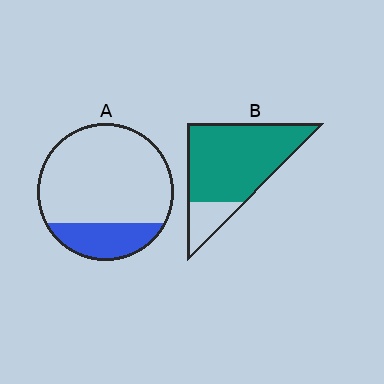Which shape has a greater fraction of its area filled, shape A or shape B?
Shape B.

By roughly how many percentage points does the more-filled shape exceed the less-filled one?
By roughly 60 percentage points (B over A).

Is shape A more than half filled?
No.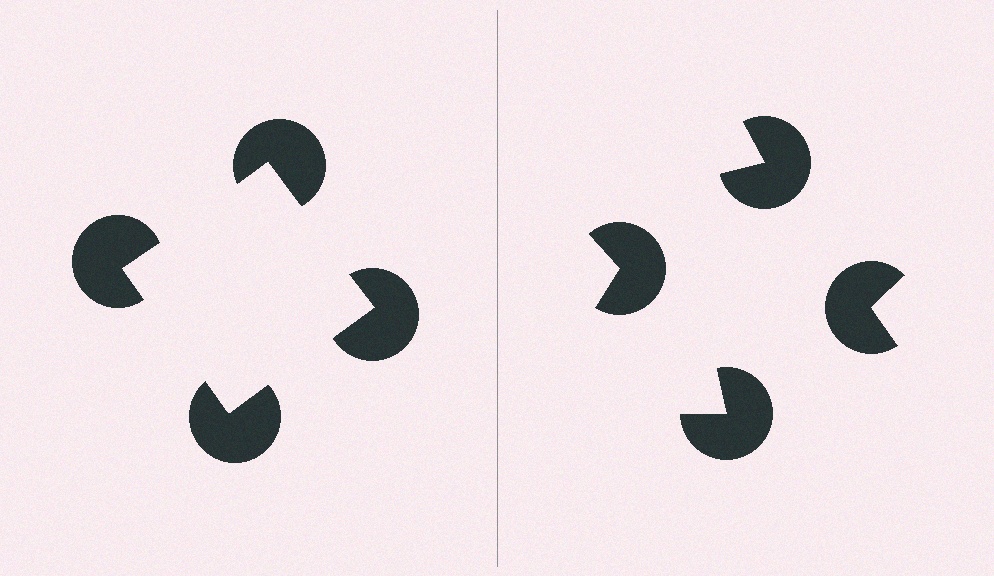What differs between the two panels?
The pac-man discs are positioned identically on both sides; only the wedge orientations differ. On the left they align to a square; on the right they are misaligned.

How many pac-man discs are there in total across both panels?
8 — 4 on each side.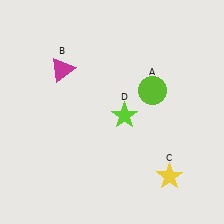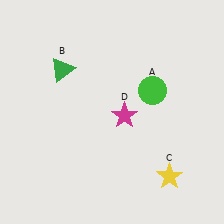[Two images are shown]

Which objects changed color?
A changed from lime to green. B changed from magenta to green. D changed from lime to magenta.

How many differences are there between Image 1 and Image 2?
There are 3 differences between the two images.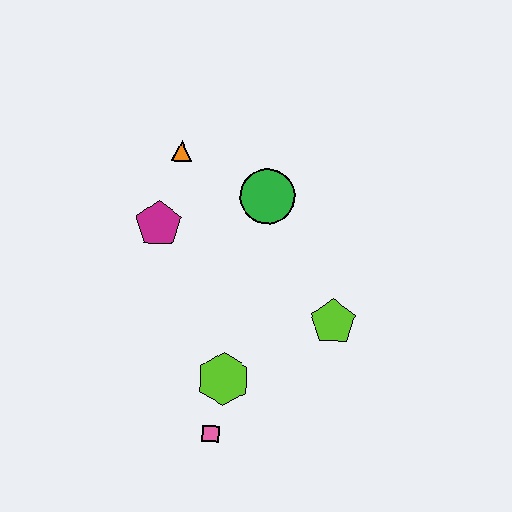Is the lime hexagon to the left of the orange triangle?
No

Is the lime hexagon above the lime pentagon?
No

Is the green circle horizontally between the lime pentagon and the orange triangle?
Yes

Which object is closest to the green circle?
The orange triangle is closest to the green circle.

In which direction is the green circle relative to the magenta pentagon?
The green circle is to the right of the magenta pentagon.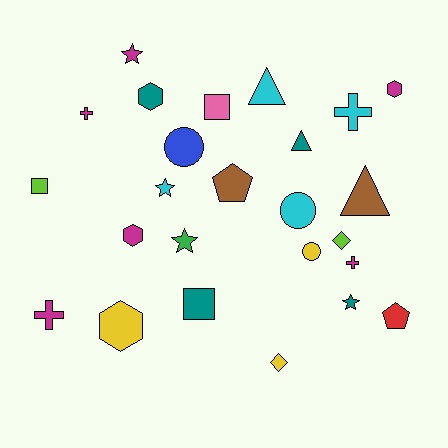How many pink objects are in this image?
There is 1 pink object.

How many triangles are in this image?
There are 3 triangles.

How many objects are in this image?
There are 25 objects.